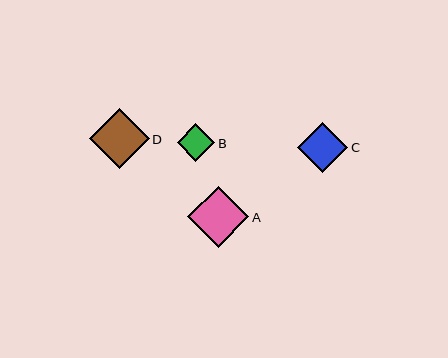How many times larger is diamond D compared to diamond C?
Diamond D is approximately 1.2 times the size of diamond C.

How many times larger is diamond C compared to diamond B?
Diamond C is approximately 1.3 times the size of diamond B.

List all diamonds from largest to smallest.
From largest to smallest: A, D, C, B.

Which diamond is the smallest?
Diamond B is the smallest with a size of approximately 37 pixels.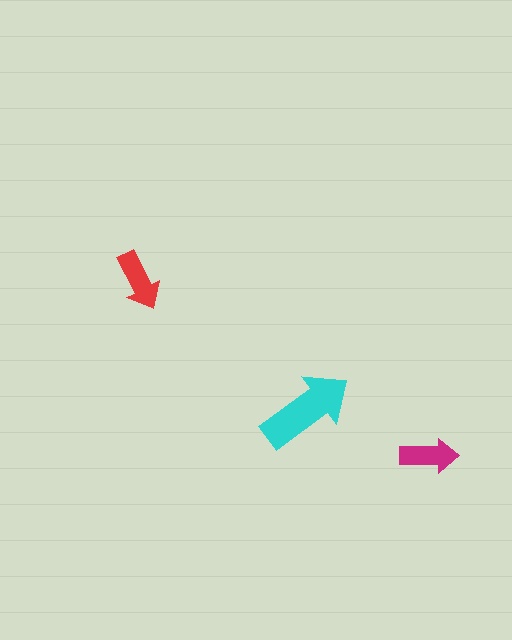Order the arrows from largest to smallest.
the cyan one, the red one, the magenta one.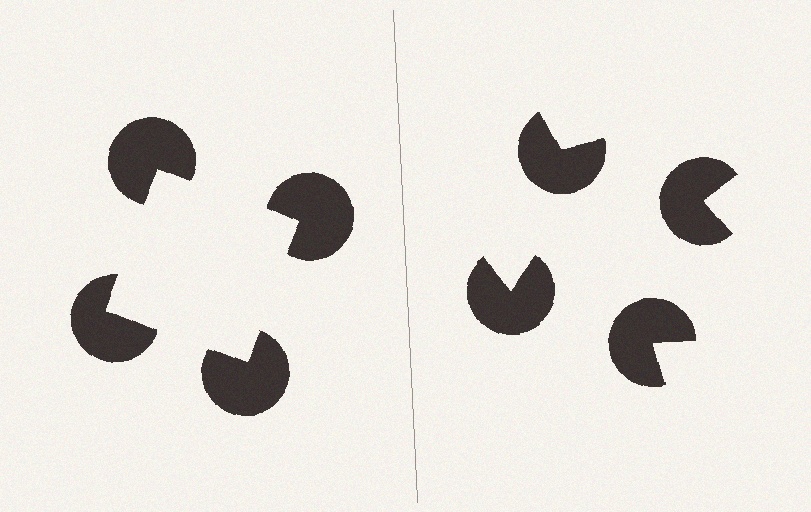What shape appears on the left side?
An illusory square.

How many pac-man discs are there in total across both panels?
8 — 4 on each side.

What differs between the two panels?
The pac-man discs are positioned identically on both sides; only the wedge orientations differ. On the left they align to a square; on the right they are misaligned.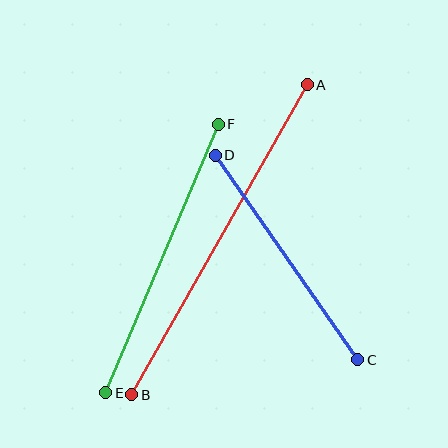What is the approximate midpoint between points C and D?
The midpoint is at approximately (287, 258) pixels.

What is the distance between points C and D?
The distance is approximately 249 pixels.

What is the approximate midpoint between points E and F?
The midpoint is at approximately (162, 258) pixels.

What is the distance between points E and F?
The distance is approximately 291 pixels.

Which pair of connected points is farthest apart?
Points A and B are farthest apart.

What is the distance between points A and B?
The distance is approximately 356 pixels.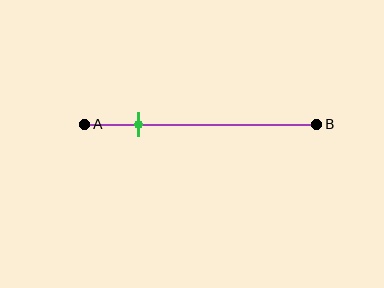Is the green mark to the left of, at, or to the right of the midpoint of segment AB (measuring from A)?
The green mark is to the left of the midpoint of segment AB.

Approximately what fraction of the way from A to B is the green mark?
The green mark is approximately 25% of the way from A to B.